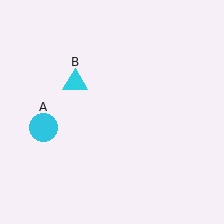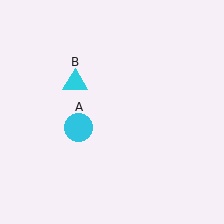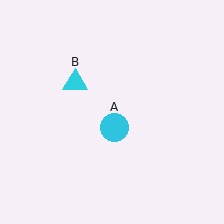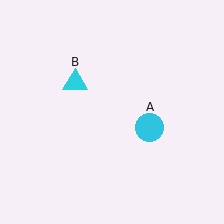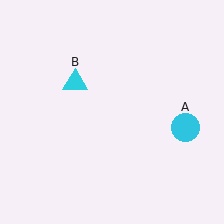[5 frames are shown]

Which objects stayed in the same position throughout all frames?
Cyan triangle (object B) remained stationary.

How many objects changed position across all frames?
1 object changed position: cyan circle (object A).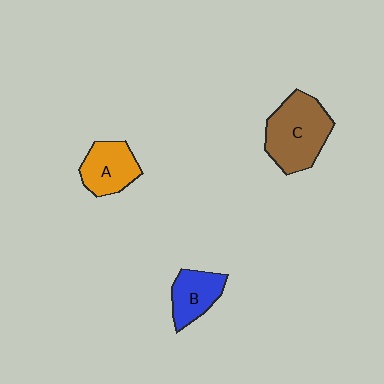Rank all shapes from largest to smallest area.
From largest to smallest: C (brown), A (orange), B (blue).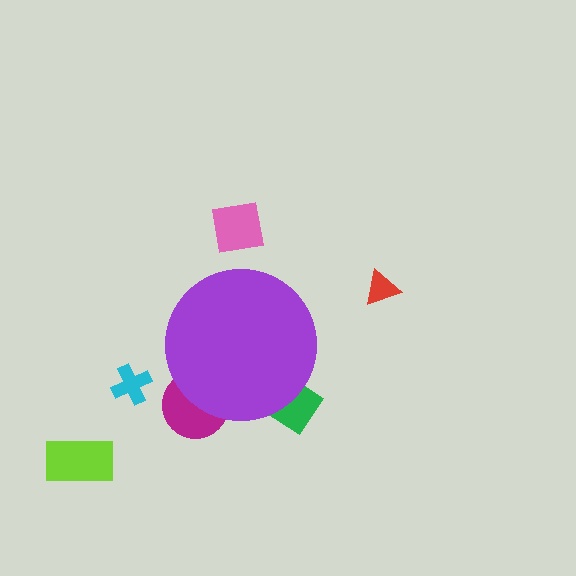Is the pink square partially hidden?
No, the pink square is fully visible.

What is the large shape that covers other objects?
A purple circle.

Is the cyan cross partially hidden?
No, the cyan cross is fully visible.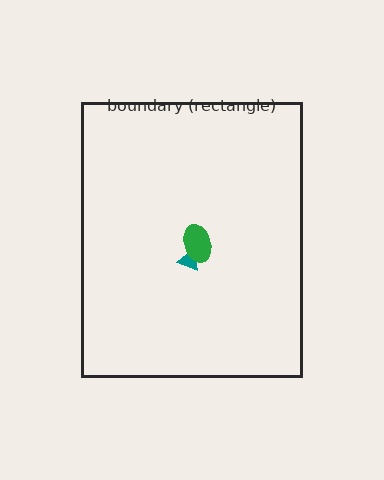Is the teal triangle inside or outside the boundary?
Inside.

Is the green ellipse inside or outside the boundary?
Inside.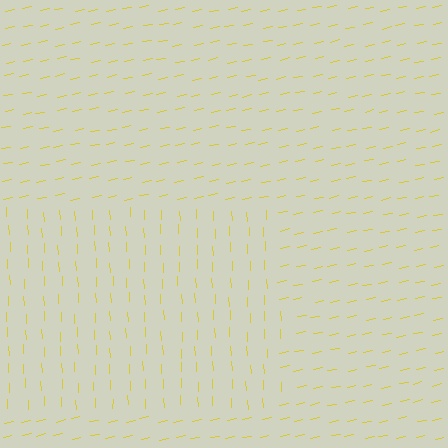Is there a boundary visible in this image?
Yes, there is a texture boundary formed by a change in line orientation.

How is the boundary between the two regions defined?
The boundary is defined purely by a change in line orientation (approximately 81 degrees difference). All lines are the same color and thickness.